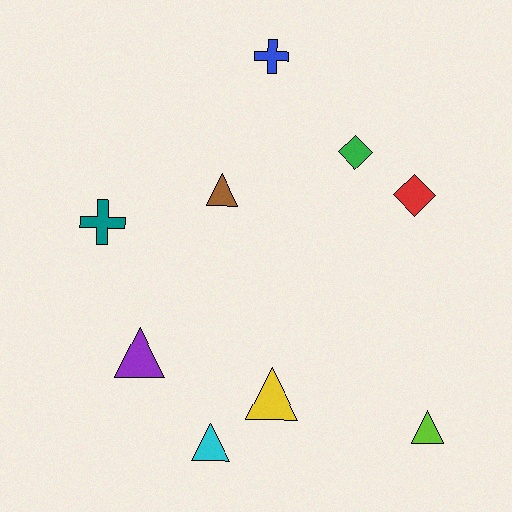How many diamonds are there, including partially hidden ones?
There are 2 diamonds.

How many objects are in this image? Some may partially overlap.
There are 9 objects.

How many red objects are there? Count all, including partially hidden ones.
There is 1 red object.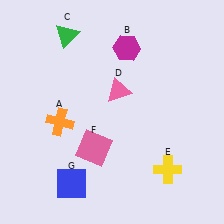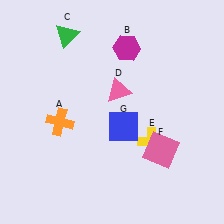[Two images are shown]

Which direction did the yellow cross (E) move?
The yellow cross (E) moved up.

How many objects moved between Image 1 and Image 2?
3 objects moved between the two images.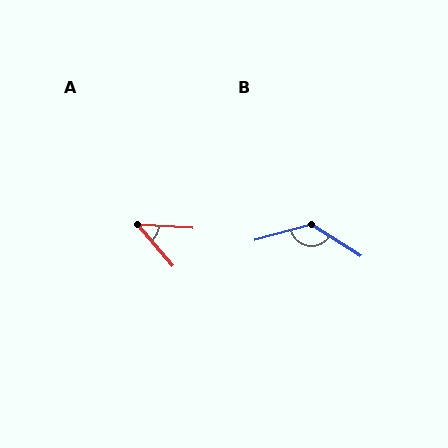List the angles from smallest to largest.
A (46°), B (131°).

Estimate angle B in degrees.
Approximately 131 degrees.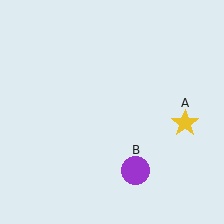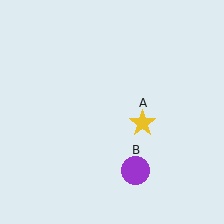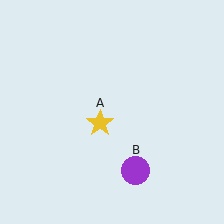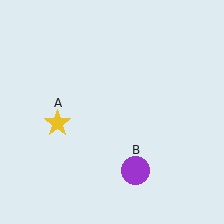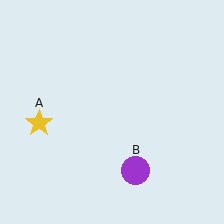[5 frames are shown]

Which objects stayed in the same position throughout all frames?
Purple circle (object B) remained stationary.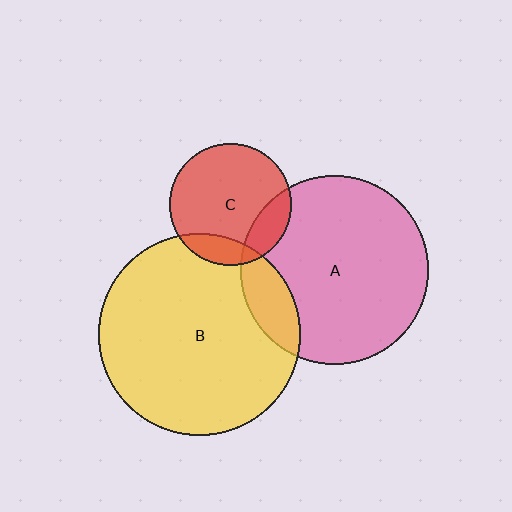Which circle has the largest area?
Circle B (yellow).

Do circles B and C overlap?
Yes.